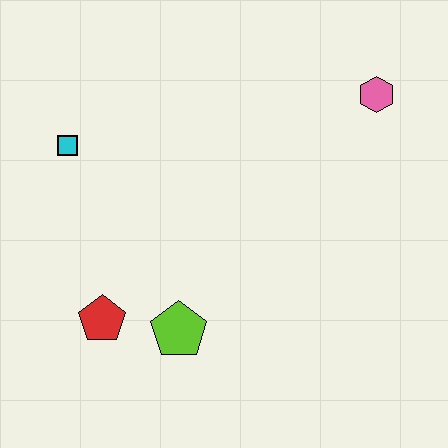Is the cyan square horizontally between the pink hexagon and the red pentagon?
No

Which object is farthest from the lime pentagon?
The pink hexagon is farthest from the lime pentagon.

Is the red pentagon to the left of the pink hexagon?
Yes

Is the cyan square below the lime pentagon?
No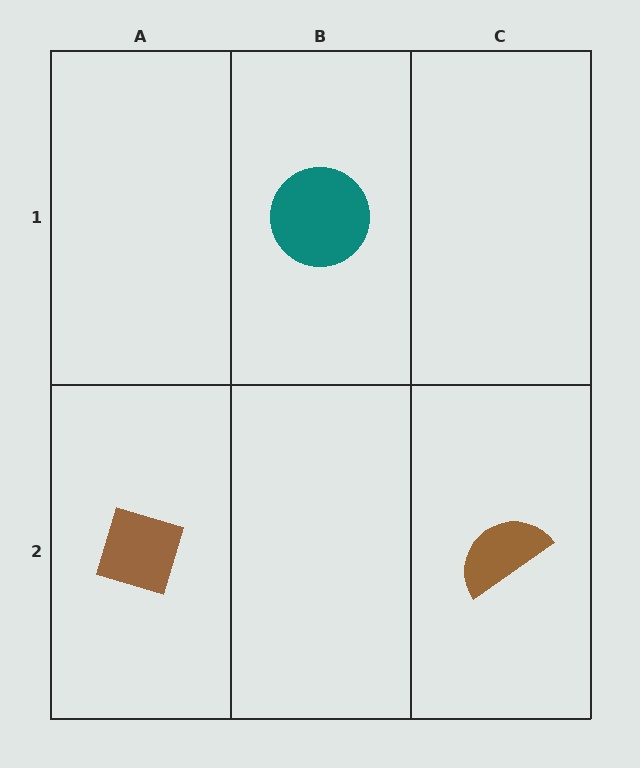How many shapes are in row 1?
1 shape.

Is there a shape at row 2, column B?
No, that cell is empty.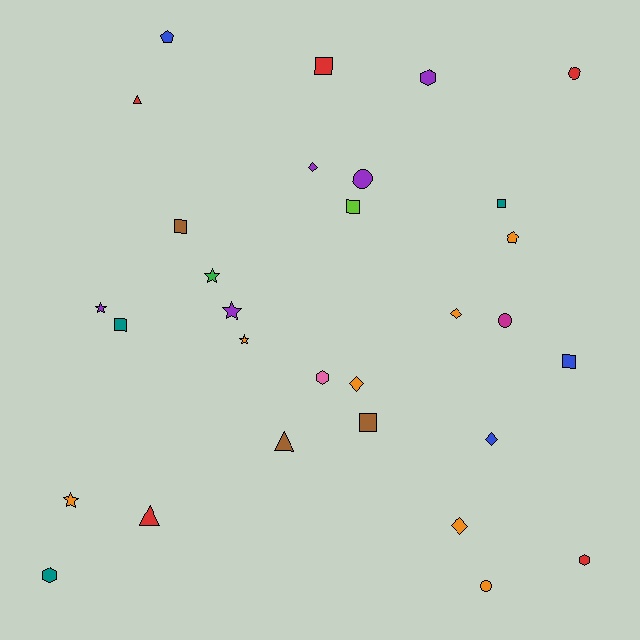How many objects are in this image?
There are 30 objects.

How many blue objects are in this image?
There are 3 blue objects.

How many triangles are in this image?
There are 3 triangles.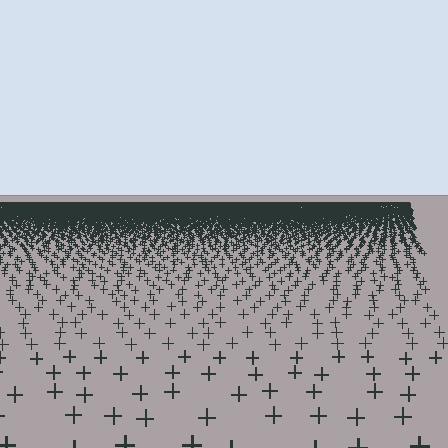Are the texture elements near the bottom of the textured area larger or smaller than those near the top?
Larger. Near the bottom, elements are closer to the viewer and appear at a bigger on-screen size.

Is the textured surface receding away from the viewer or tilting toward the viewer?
The surface is receding away from the viewer. Texture elements get smaller and denser toward the top.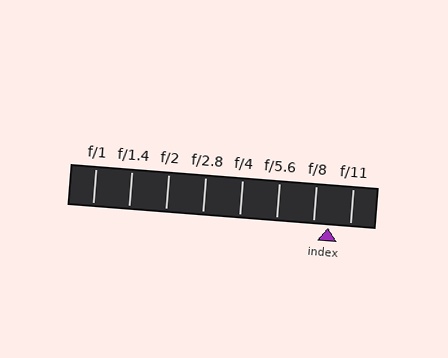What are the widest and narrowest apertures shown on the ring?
The widest aperture shown is f/1 and the narrowest is f/11.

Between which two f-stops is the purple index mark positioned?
The index mark is between f/8 and f/11.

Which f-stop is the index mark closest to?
The index mark is closest to f/8.